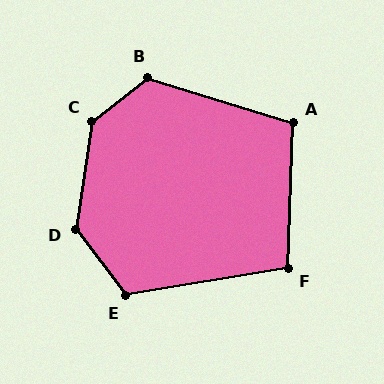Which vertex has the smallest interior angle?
F, at approximately 101 degrees.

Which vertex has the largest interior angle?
C, at approximately 137 degrees.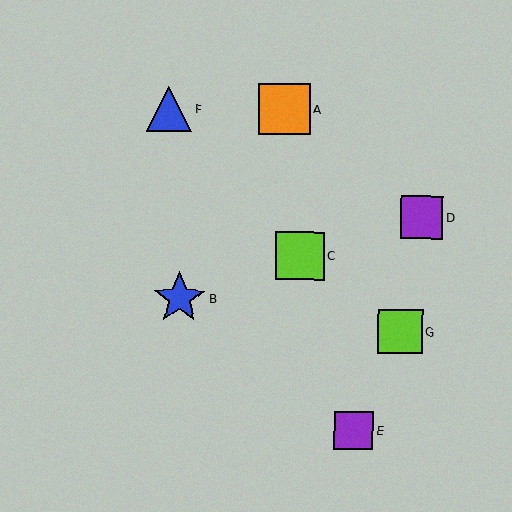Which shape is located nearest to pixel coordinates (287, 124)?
The orange square (labeled A) at (285, 109) is nearest to that location.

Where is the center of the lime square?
The center of the lime square is at (300, 256).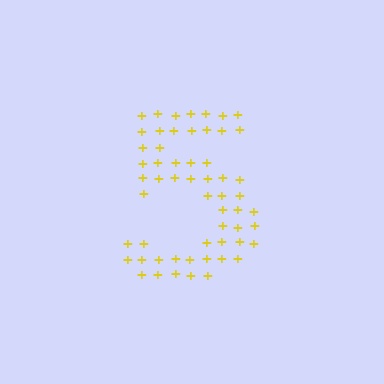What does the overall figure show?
The overall figure shows the digit 5.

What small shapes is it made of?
It is made of small plus signs.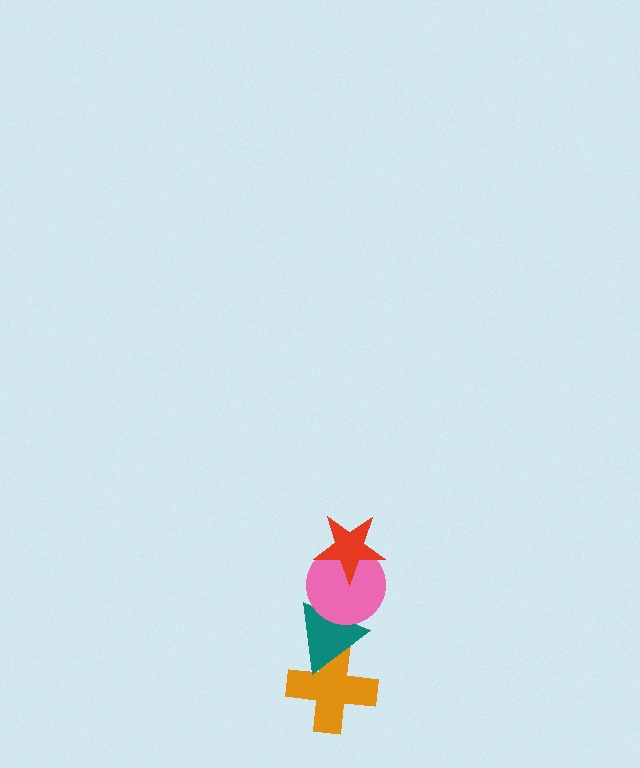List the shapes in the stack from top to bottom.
From top to bottom: the red star, the pink circle, the teal triangle, the orange cross.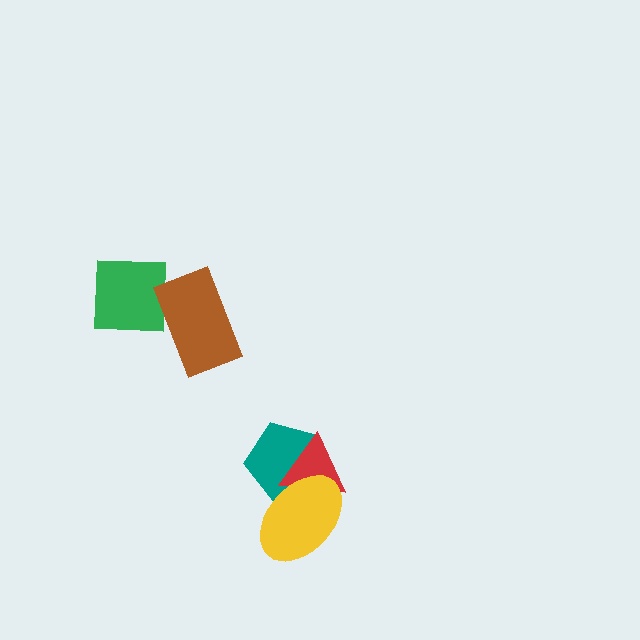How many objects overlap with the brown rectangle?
1 object overlaps with the brown rectangle.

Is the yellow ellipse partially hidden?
No, no other shape covers it.